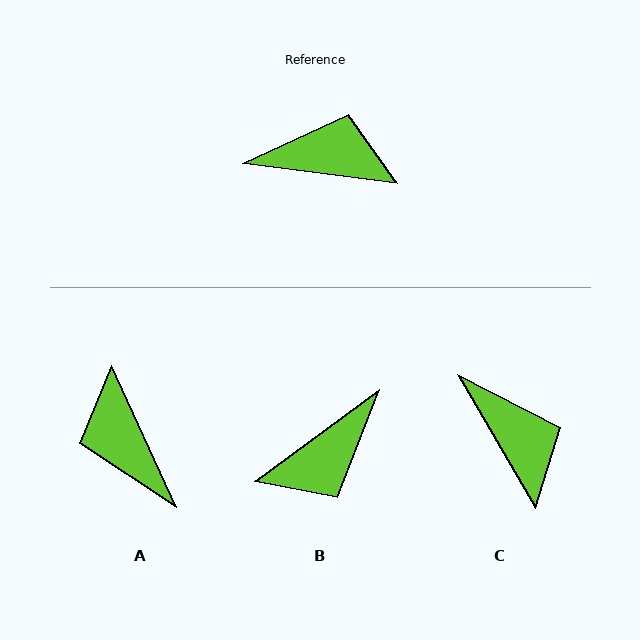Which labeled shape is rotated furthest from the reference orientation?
B, about 136 degrees away.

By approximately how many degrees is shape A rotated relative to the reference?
Approximately 122 degrees counter-clockwise.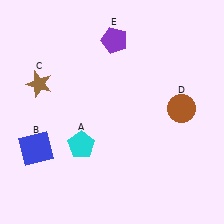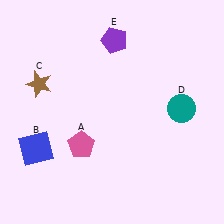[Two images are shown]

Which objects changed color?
A changed from cyan to pink. D changed from brown to teal.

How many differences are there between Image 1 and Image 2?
There are 2 differences between the two images.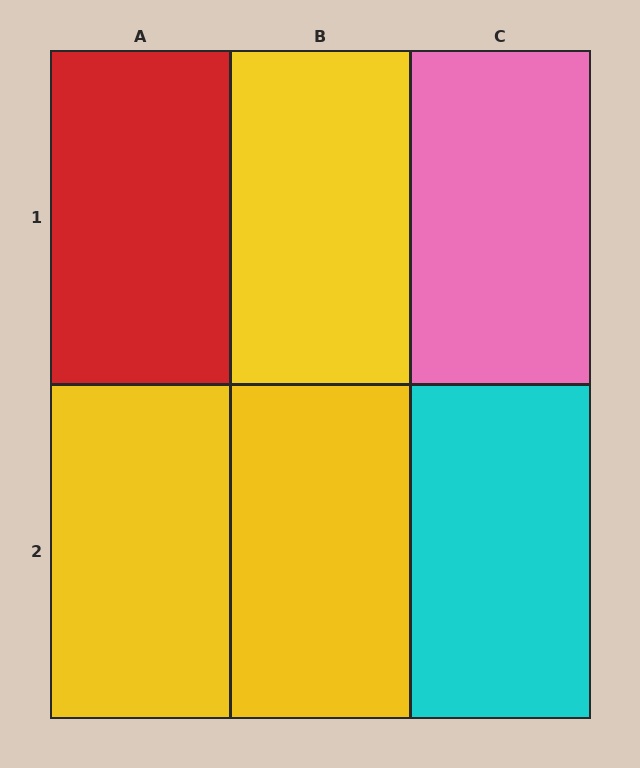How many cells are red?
1 cell is red.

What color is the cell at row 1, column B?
Yellow.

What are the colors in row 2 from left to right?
Yellow, yellow, cyan.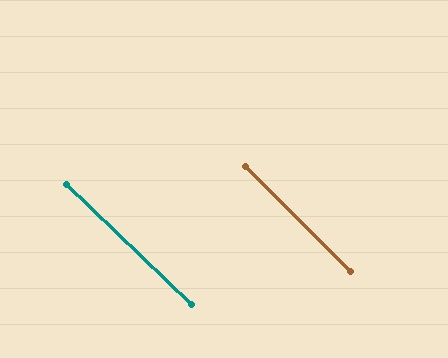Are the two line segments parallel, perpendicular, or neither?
Parallel — their directions differ by only 1.5°.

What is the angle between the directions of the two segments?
Approximately 2 degrees.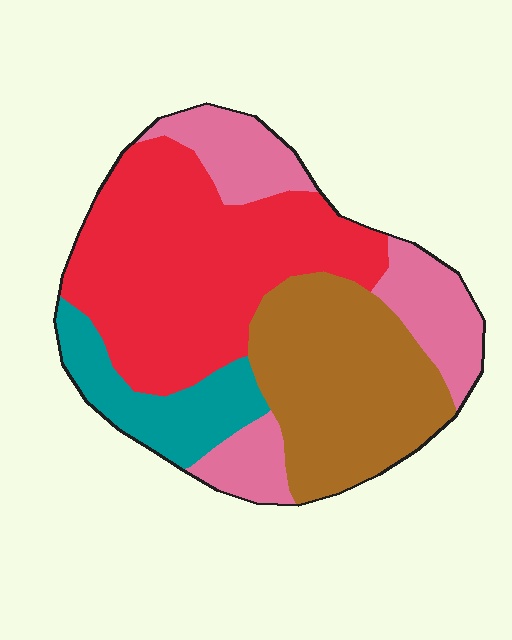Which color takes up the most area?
Red, at roughly 40%.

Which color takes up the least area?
Teal, at roughly 10%.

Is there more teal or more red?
Red.